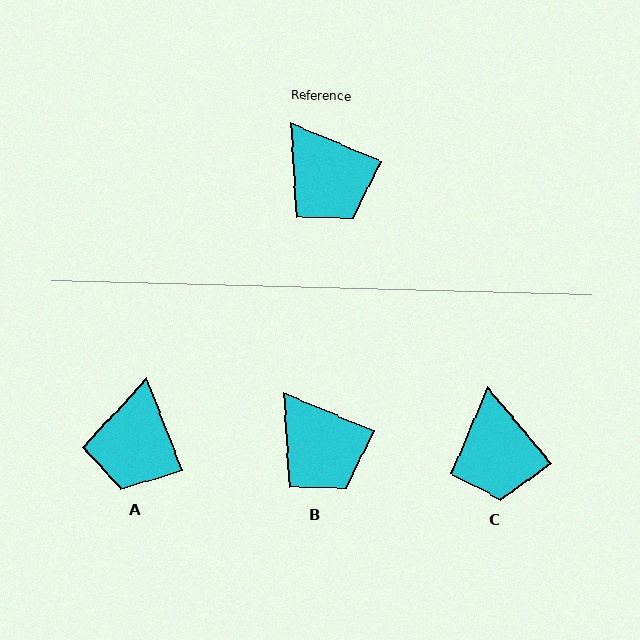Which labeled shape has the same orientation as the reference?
B.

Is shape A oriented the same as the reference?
No, it is off by about 47 degrees.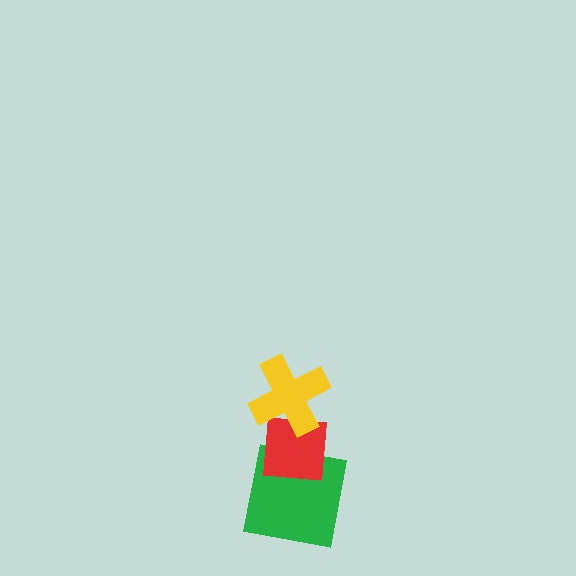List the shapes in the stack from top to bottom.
From top to bottom: the yellow cross, the red square, the green square.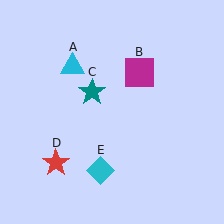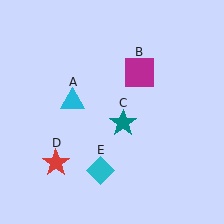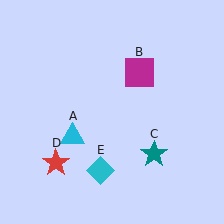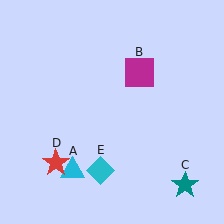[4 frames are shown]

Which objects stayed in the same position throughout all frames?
Magenta square (object B) and red star (object D) and cyan diamond (object E) remained stationary.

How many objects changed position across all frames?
2 objects changed position: cyan triangle (object A), teal star (object C).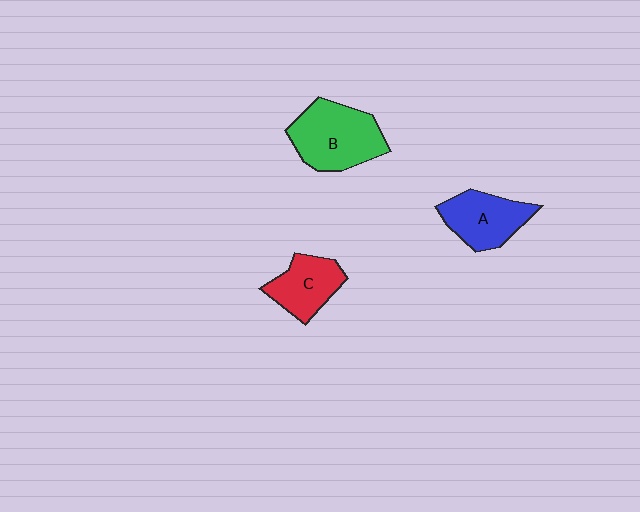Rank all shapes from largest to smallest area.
From largest to smallest: B (green), A (blue), C (red).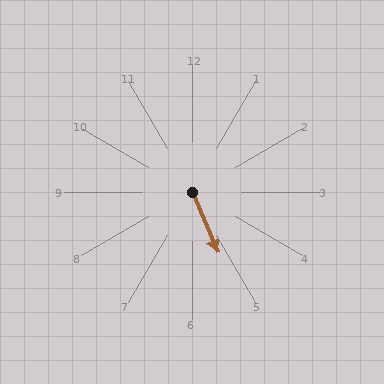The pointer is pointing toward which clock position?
Roughly 5 o'clock.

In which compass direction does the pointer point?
Southeast.